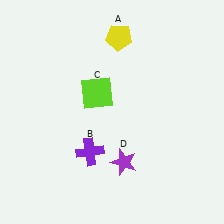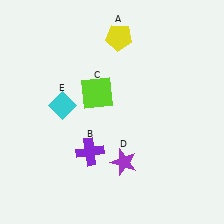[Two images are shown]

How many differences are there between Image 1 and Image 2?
There is 1 difference between the two images.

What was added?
A cyan diamond (E) was added in Image 2.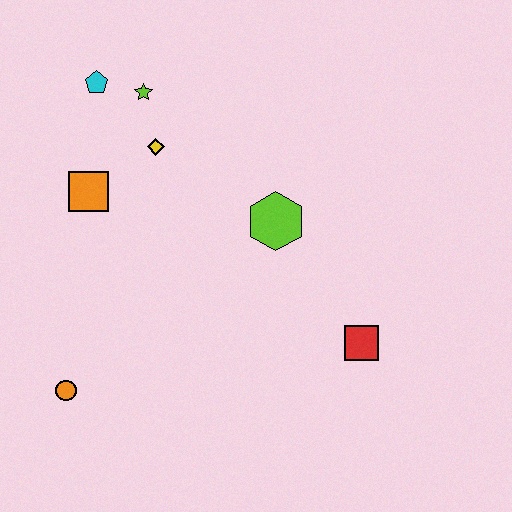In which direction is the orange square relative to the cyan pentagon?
The orange square is below the cyan pentagon.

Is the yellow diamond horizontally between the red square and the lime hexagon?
No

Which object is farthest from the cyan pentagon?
The red square is farthest from the cyan pentagon.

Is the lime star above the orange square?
Yes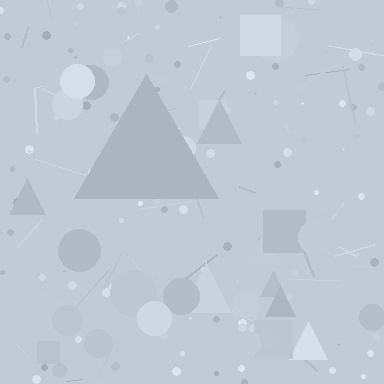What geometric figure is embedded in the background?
A triangle is embedded in the background.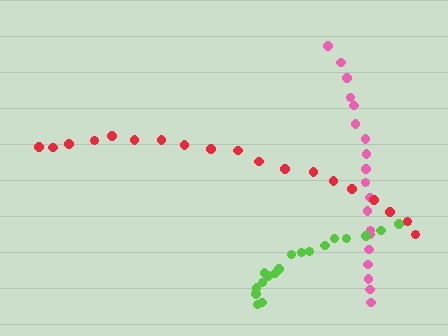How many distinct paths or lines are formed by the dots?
There are 3 distinct paths.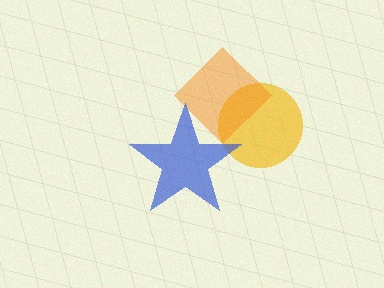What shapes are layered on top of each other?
The layered shapes are: a yellow circle, an orange diamond, a blue star.